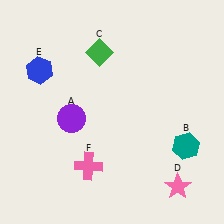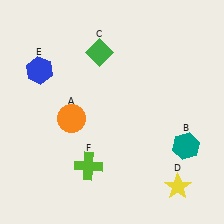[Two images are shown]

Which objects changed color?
A changed from purple to orange. D changed from pink to yellow. F changed from pink to lime.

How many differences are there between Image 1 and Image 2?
There are 3 differences between the two images.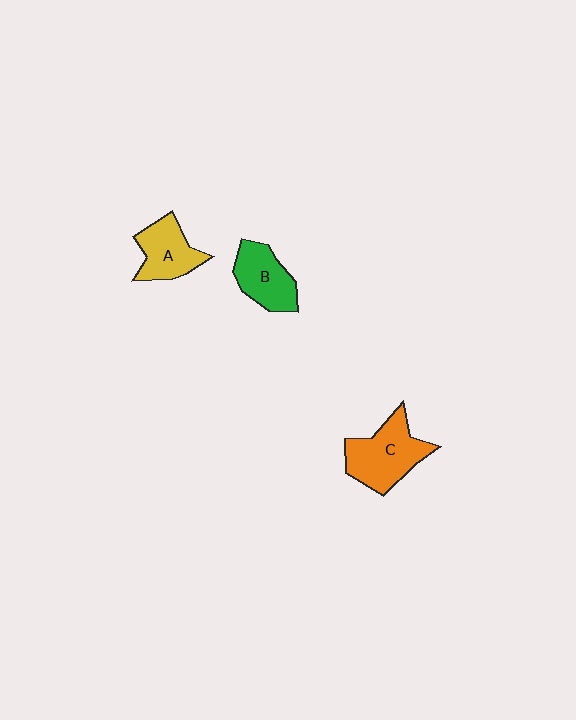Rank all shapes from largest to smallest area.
From largest to smallest: C (orange), B (green), A (yellow).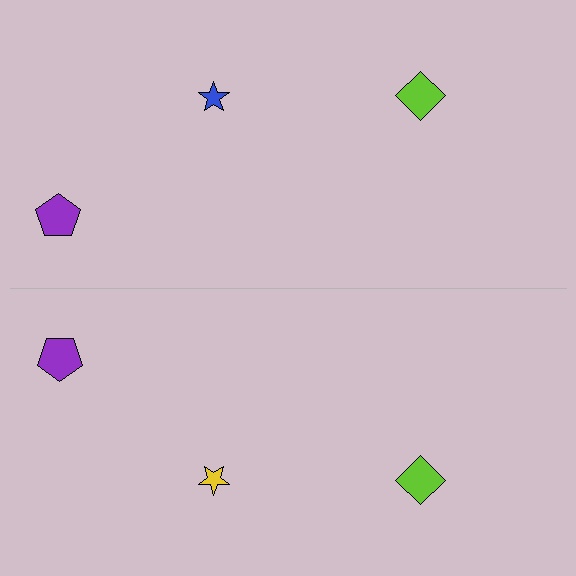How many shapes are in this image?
There are 6 shapes in this image.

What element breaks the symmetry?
The yellow star on the bottom side breaks the symmetry — its mirror counterpart is blue.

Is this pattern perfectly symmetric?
No, the pattern is not perfectly symmetric. The yellow star on the bottom side breaks the symmetry — its mirror counterpart is blue.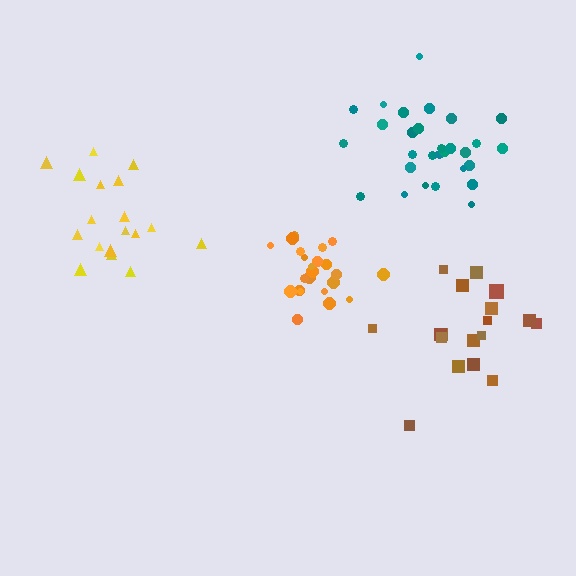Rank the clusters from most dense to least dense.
orange, teal, brown, yellow.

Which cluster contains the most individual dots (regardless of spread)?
Teal (29).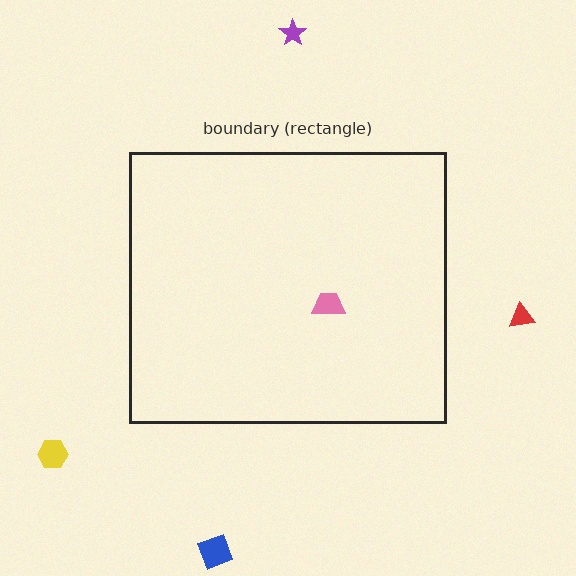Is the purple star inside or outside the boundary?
Outside.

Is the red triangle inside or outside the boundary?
Outside.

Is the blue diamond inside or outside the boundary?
Outside.